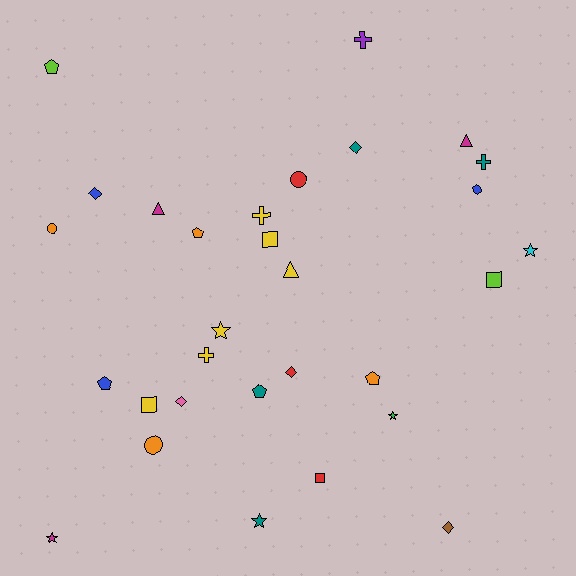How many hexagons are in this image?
There is 1 hexagon.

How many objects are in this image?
There are 30 objects.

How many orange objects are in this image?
There are 4 orange objects.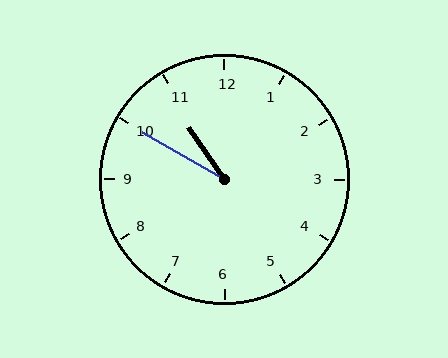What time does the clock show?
10:50.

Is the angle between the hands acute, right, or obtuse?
It is acute.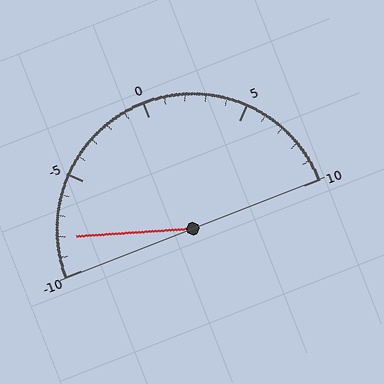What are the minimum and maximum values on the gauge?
The gauge ranges from -10 to 10.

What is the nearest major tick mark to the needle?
The nearest major tick mark is -10.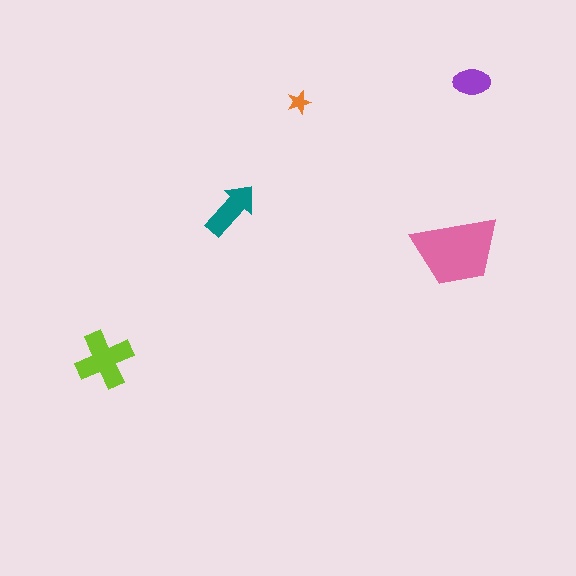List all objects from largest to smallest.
The pink trapezoid, the lime cross, the teal arrow, the purple ellipse, the orange star.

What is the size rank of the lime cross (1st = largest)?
2nd.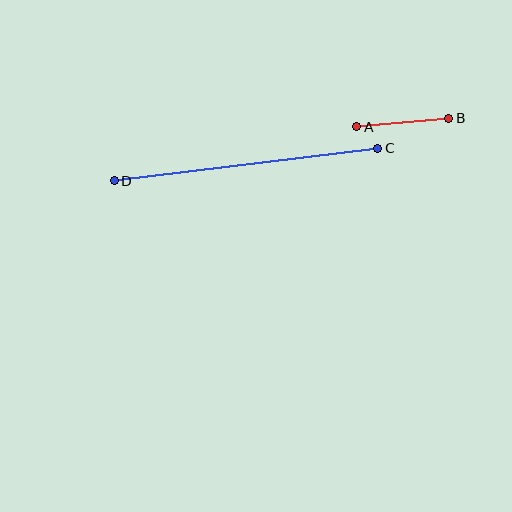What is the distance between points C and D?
The distance is approximately 266 pixels.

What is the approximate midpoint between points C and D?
The midpoint is at approximately (246, 164) pixels.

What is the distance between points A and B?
The distance is approximately 92 pixels.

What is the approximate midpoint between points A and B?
The midpoint is at approximately (403, 122) pixels.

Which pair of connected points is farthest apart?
Points C and D are farthest apart.